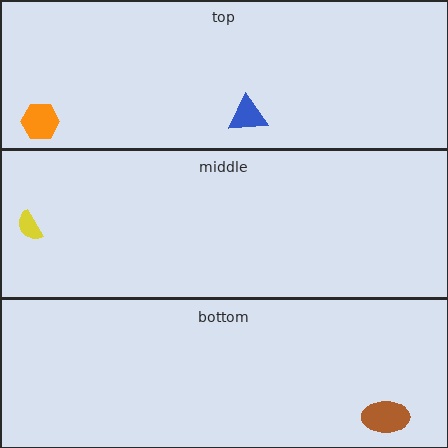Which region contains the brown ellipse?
The bottom region.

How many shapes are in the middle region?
1.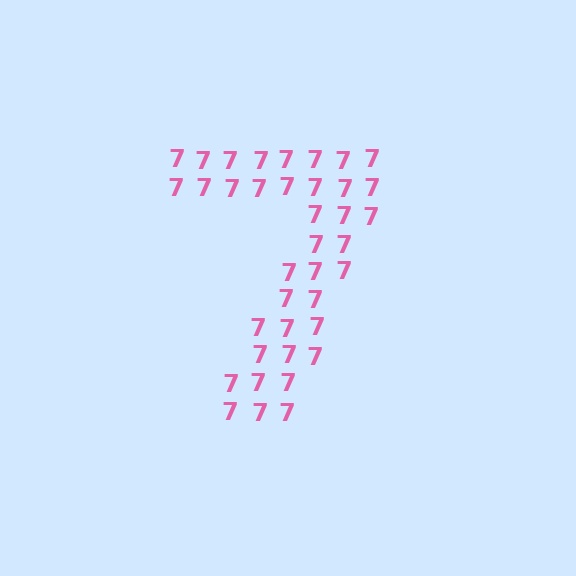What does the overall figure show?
The overall figure shows the digit 7.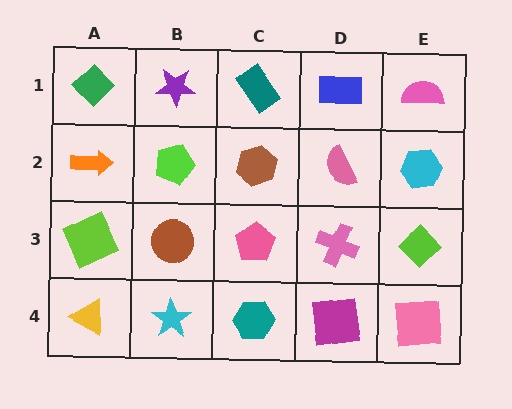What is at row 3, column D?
A pink cross.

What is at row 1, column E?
A pink semicircle.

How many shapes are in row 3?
5 shapes.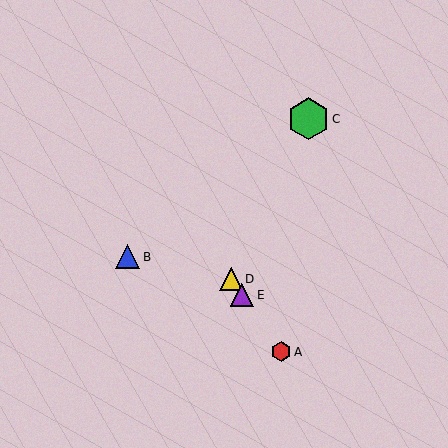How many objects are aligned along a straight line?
3 objects (A, D, E) are aligned along a straight line.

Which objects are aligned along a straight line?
Objects A, D, E are aligned along a straight line.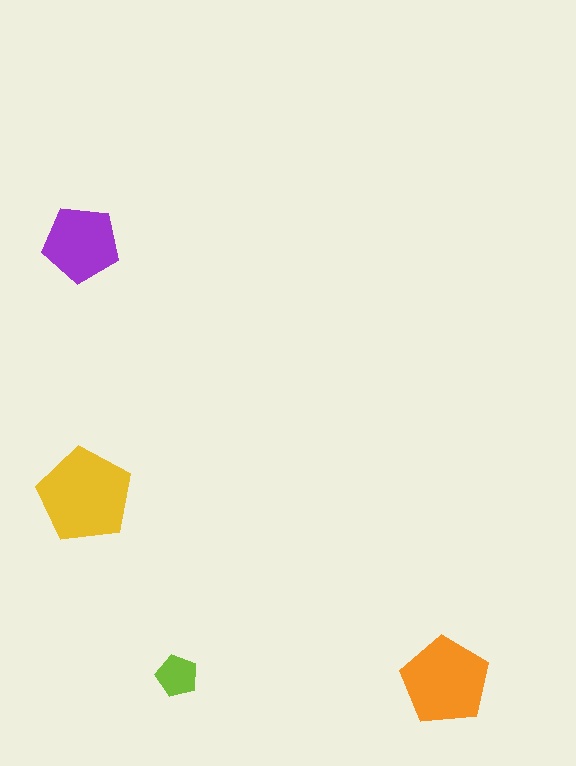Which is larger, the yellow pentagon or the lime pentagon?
The yellow one.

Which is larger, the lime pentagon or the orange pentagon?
The orange one.